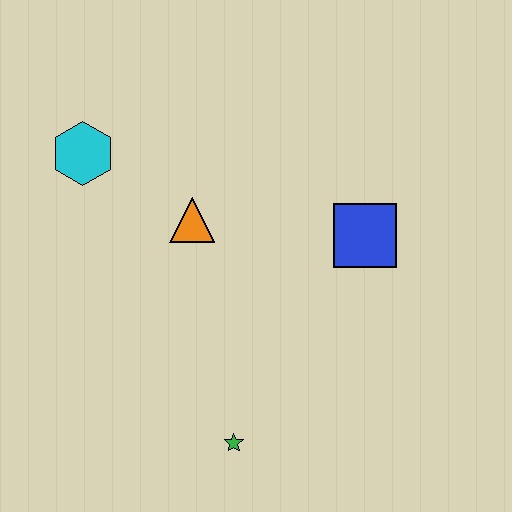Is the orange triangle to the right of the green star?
No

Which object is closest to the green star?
The orange triangle is closest to the green star.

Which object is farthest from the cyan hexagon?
The green star is farthest from the cyan hexagon.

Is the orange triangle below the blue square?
No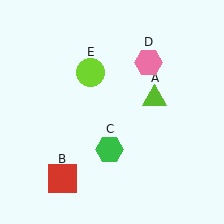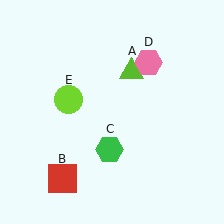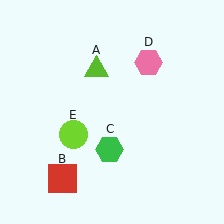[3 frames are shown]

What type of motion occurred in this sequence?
The lime triangle (object A), lime circle (object E) rotated counterclockwise around the center of the scene.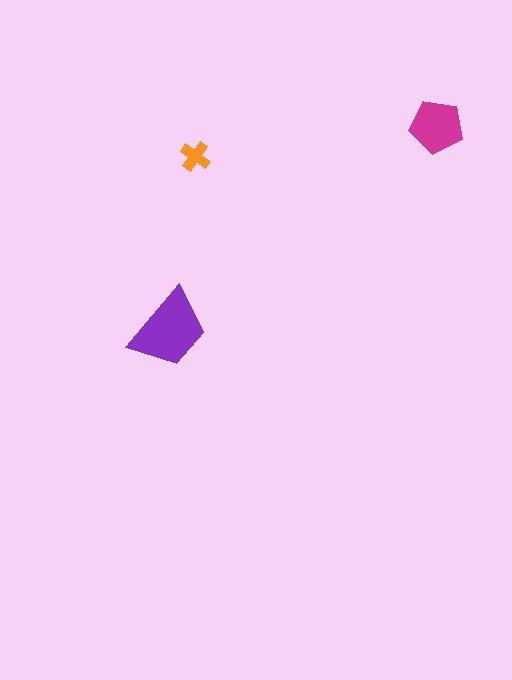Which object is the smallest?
The orange cross.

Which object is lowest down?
The purple trapezoid is bottommost.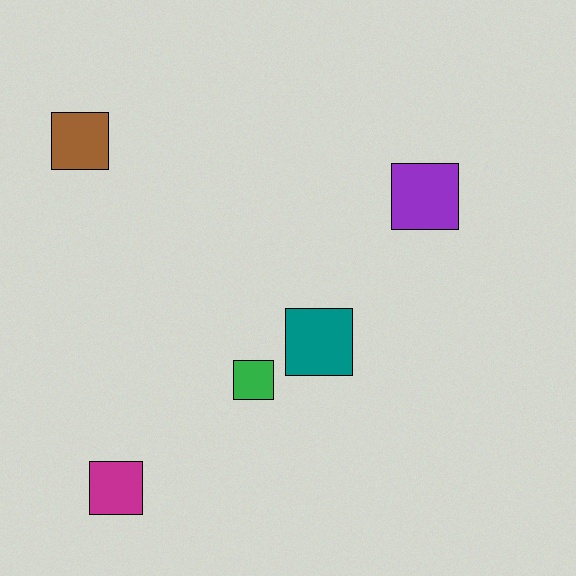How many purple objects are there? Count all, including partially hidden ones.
There is 1 purple object.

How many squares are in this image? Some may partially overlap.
There are 5 squares.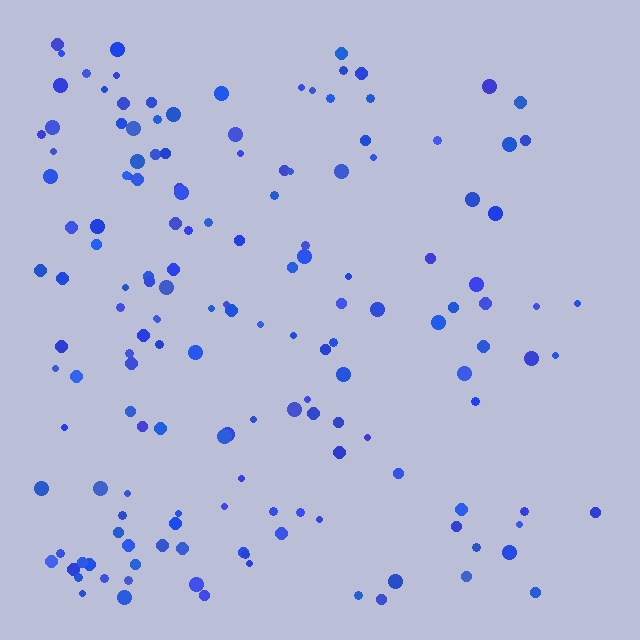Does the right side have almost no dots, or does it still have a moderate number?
Still a moderate number, just noticeably fewer than the left.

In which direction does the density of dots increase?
From right to left, with the left side densest.